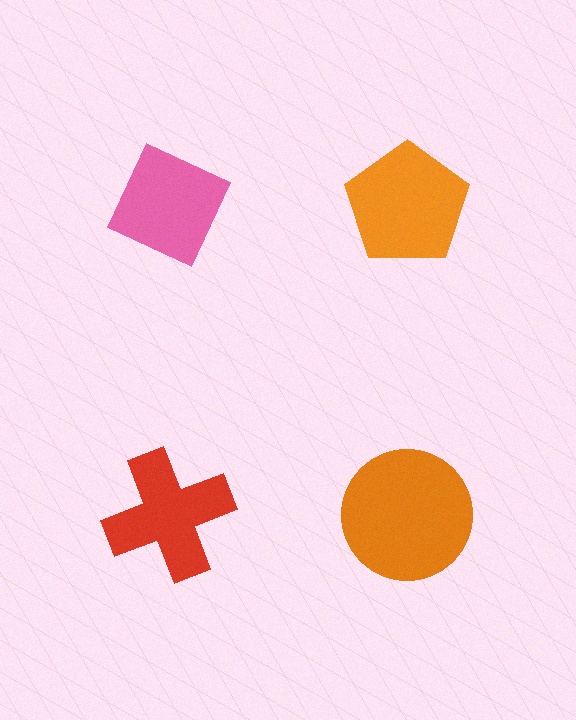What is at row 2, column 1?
A red cross.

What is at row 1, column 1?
A pink diamond.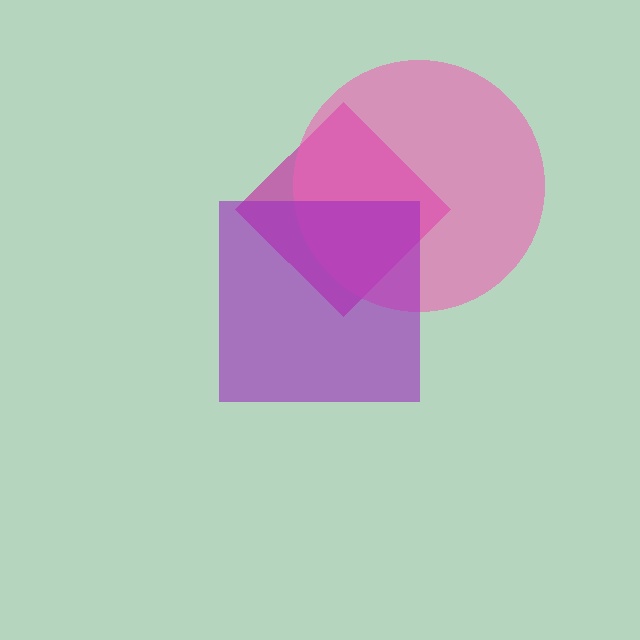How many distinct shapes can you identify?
There are 3 distinct shapes: a magenta diamond, a pink circle, a purple square.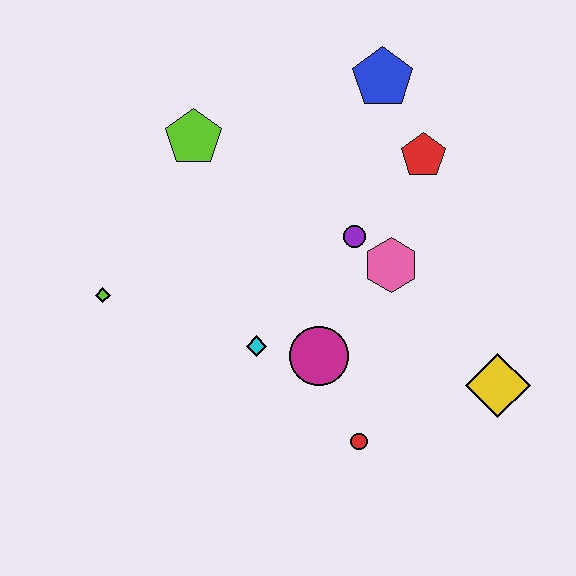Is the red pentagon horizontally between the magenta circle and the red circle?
No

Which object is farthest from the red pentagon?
The lime diamond is farthest from the red pentagon.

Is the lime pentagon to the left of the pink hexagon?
Yes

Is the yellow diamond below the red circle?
No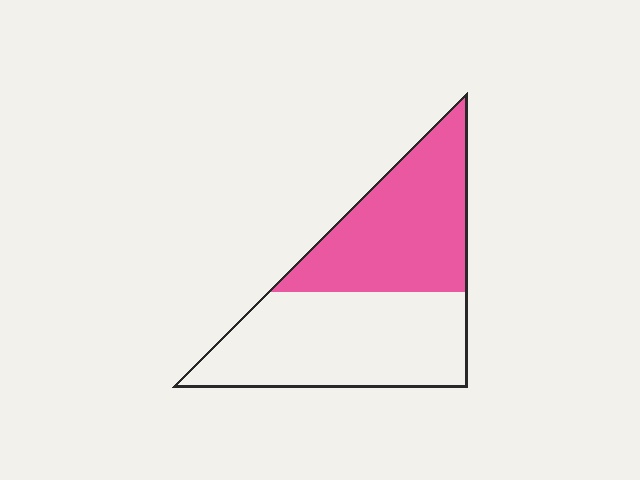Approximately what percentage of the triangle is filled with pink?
Approximately 45%.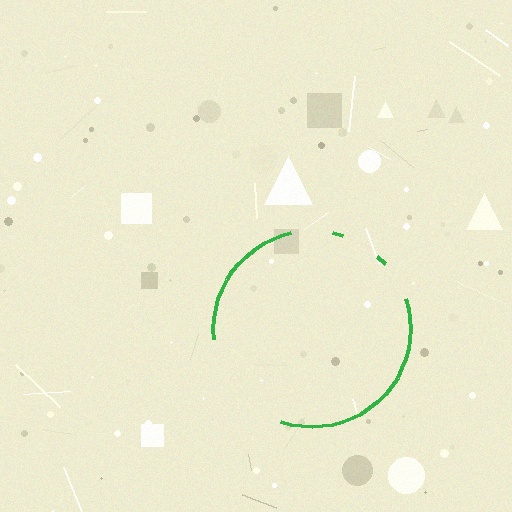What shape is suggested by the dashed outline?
The dashed outline suggests a circle.